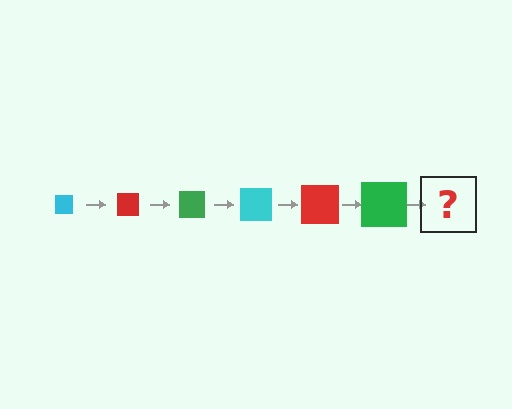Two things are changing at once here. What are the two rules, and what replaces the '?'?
The two rules are that the square grows larger each step and the color cycles through cyan, red, and green. The '?' should be a cyan square, larger than the previous one.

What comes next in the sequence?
The next element should be a cyan square, larger than the previous one.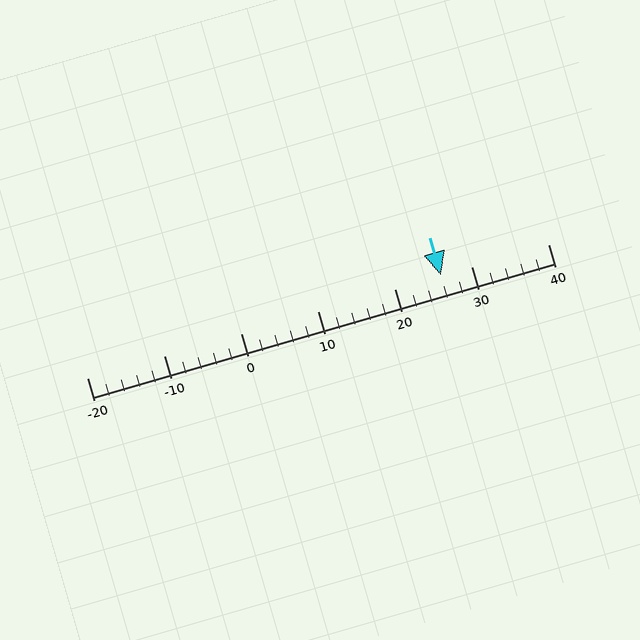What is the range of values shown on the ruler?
The ruler shows values from -20 to 40.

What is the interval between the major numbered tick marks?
The major tick marks are spaced 10 units apart.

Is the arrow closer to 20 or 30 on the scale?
The arrow is closer to 30.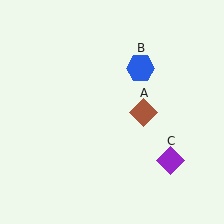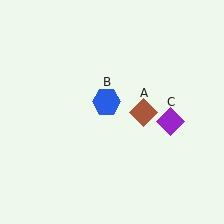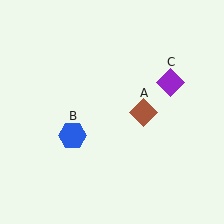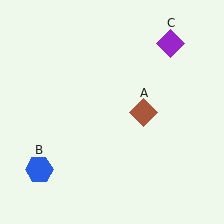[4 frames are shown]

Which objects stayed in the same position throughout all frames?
Brown diamond (object A) remained stationary.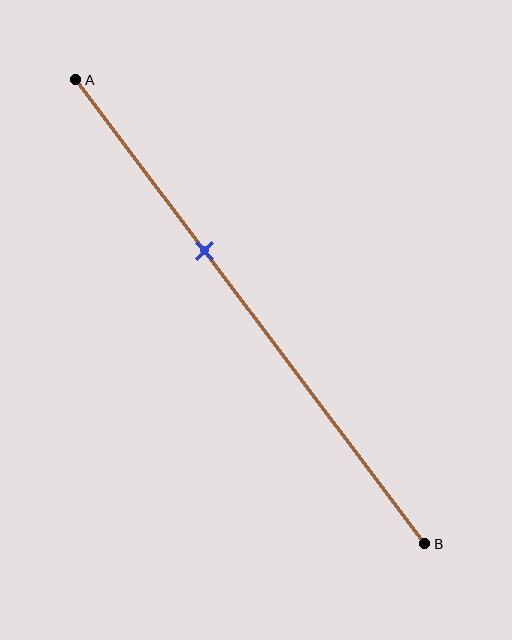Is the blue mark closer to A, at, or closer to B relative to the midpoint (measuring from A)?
The blue mark is closer to point A than the midpoint of segment AB.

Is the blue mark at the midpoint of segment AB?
No, the mark is at about 35% from A, not at the 50% midpoint.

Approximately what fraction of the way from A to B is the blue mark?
The blue mark is approximately 35% of the way from A to B.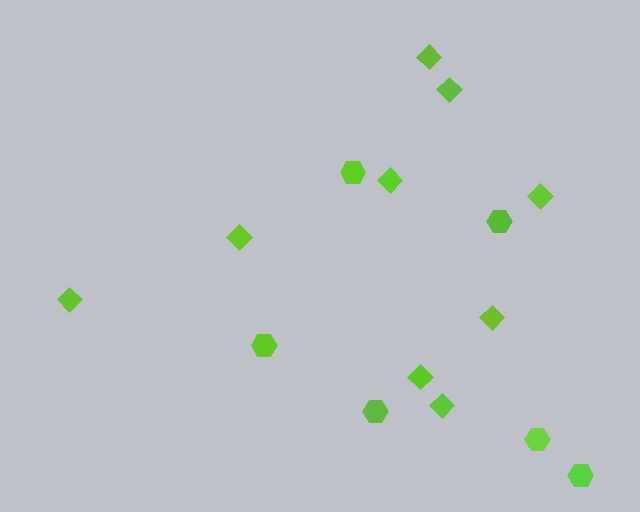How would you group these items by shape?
There are 2 groups: one group of hexagons (6) and one group of diamonds (9).